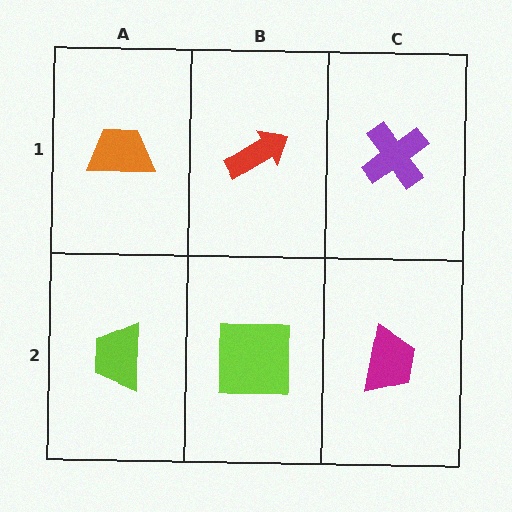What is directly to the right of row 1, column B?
A purple cross.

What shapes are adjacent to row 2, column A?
An orange trapezoid (row 1, column A), a lime square (row 2, column B).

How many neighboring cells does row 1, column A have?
2.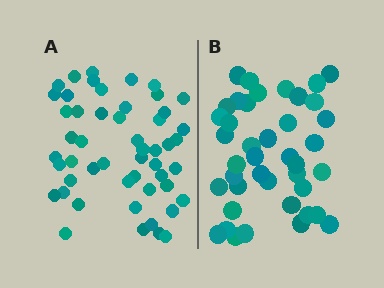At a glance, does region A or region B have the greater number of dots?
Region A (the left region) has more dots.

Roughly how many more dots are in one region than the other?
Region A has roughly 10 or so more dots than region B.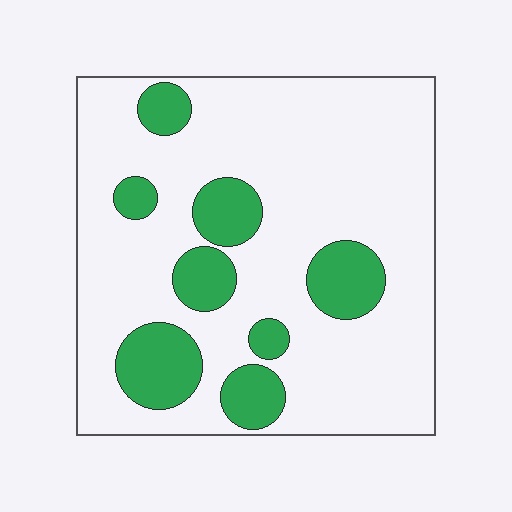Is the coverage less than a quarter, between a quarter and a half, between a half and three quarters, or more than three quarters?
Less than a quarter.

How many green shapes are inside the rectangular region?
8.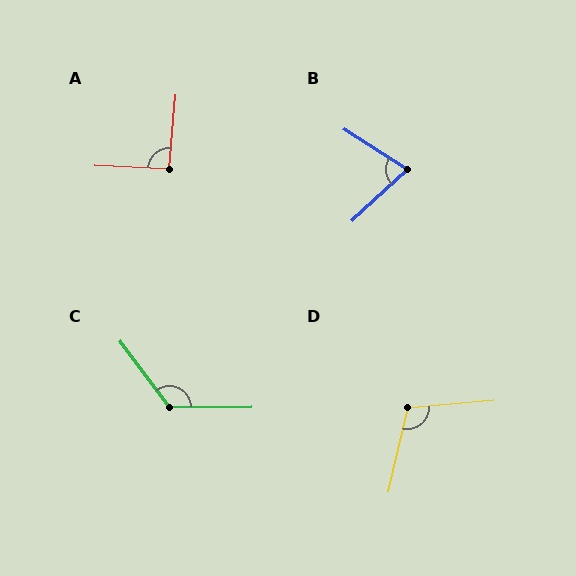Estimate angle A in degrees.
Approximately 92 degrees.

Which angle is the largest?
C, at approximately 127 degrees.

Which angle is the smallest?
B, at approximately 76 degrees.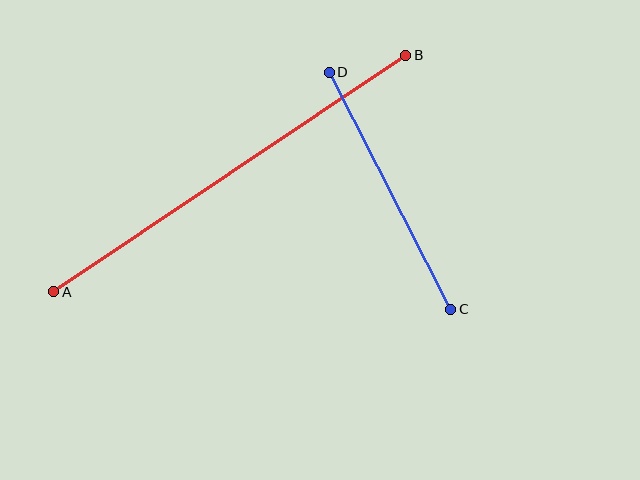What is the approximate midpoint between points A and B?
The midpoint is at approximately (230, 174) pixels.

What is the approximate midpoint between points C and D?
The midpoint is at approximately (390, 191) pixels.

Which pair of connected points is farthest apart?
Points A and B are farthest apart.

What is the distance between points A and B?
The distance is approximately 424 pixels.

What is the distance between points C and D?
The distance is approximately 266 pixels.